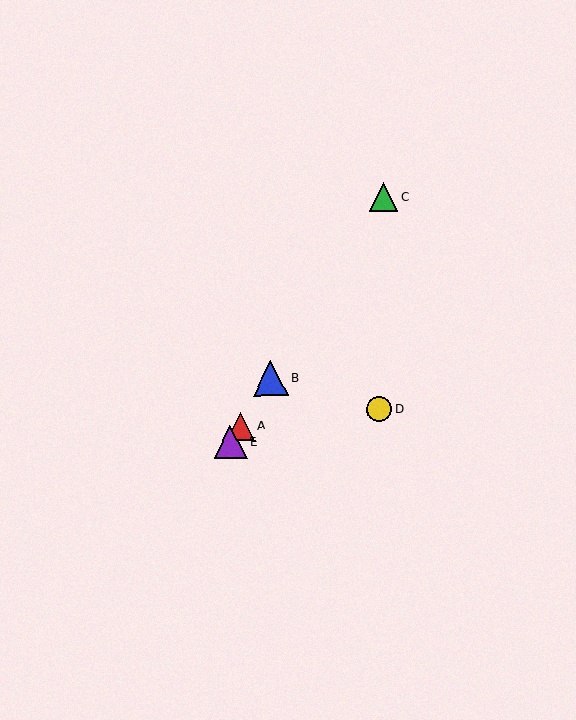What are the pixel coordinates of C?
Object C is at (384, 197).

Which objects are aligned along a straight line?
Objects A, B, C, E are aligned along a straight line.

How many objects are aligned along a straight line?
4 objects (A, B, C, E) are aligned along a straight line.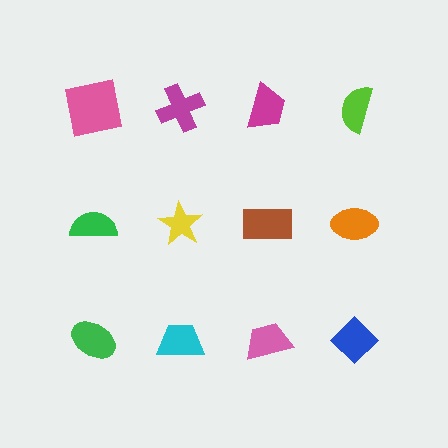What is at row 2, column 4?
An orange ellipse.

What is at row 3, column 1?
A green ellipse.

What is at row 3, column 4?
A blue diamond.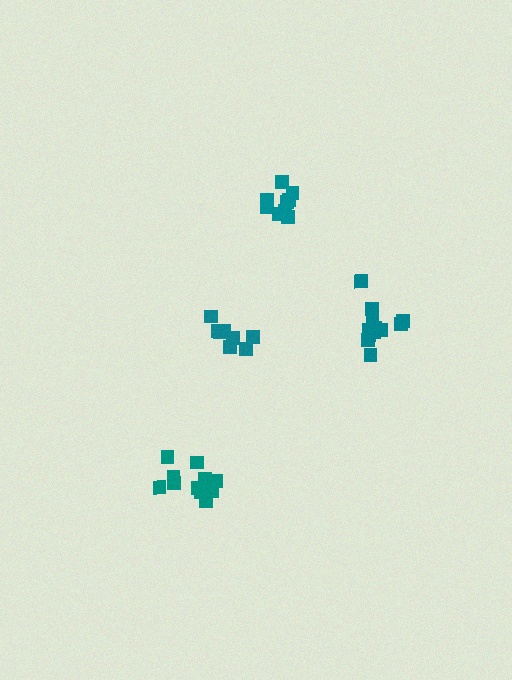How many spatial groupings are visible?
There are 4 spatial groupings.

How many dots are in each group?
Group 1: 11 dots, Group 2: 10 dots, Group 3: 12 dots, Group 4: 8 dots (41 total).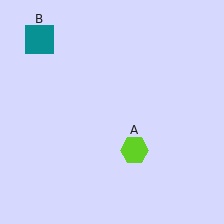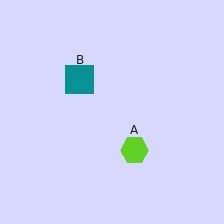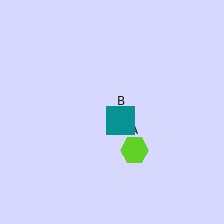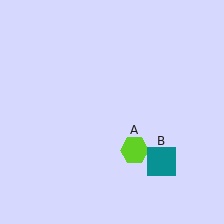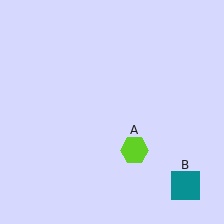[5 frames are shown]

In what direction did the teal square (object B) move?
The teal square (object B) moved down and to the right.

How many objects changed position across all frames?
1 object changed position: teal square (object B).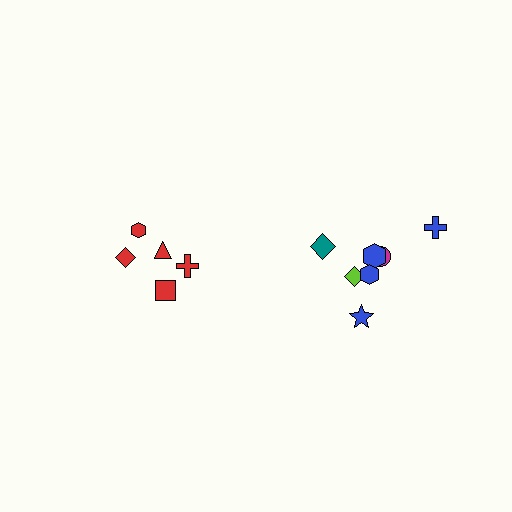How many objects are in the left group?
There are 5 objects.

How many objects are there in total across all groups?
There are 12 objects.